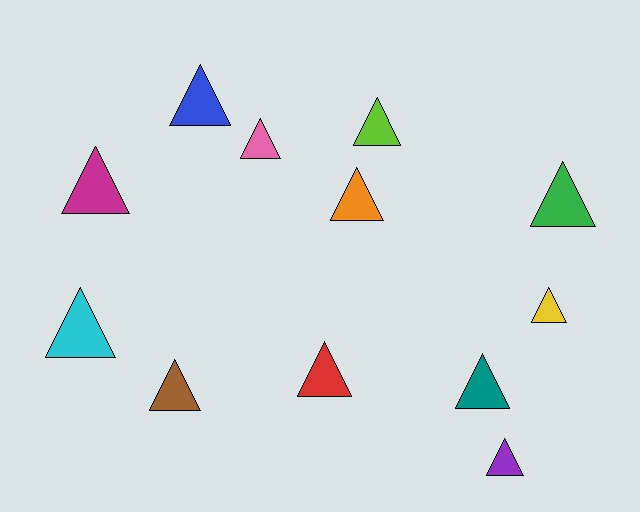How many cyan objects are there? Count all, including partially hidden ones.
There is 1 cyan object.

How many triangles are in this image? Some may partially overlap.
There are 12 triangles.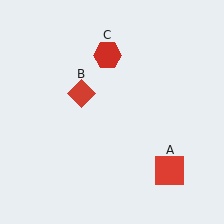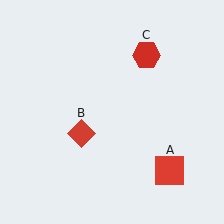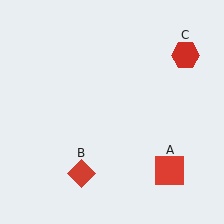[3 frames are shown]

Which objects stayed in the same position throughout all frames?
Red square (object A) remained stationary.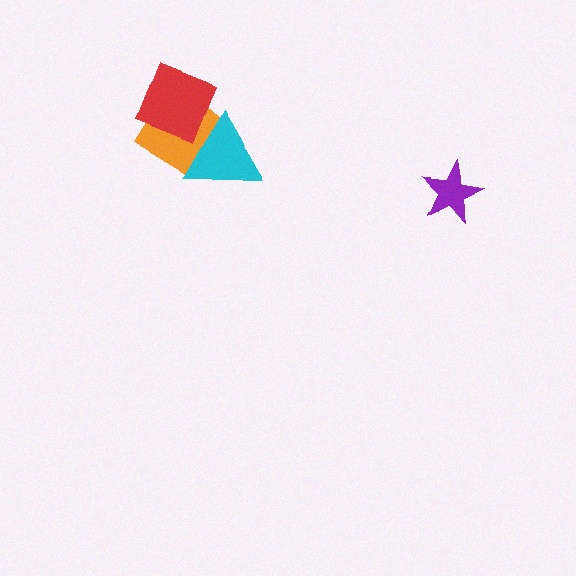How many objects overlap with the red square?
1 object overlaps with the red square.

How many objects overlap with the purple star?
0 objects overlap with the purple star.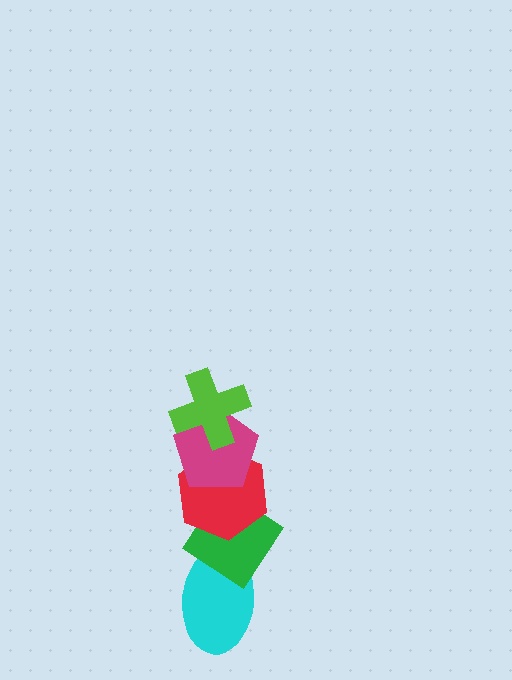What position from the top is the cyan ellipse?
The cyan ellipse is 5th from the top.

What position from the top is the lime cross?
The lime cross is 1st from the top.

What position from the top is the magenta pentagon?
The magenta pentagon is 2nd from the top.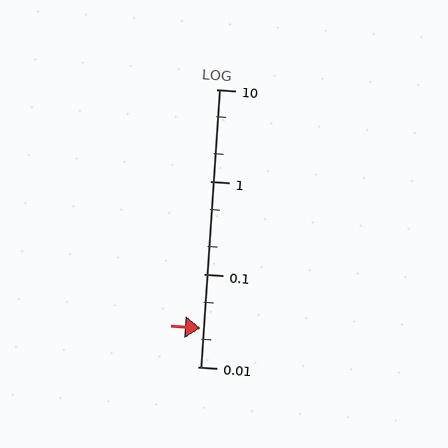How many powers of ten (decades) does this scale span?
The scale spans 3 decades, from 0.01 to 10.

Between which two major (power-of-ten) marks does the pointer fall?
The pointer is between 0.01 and 0.1.